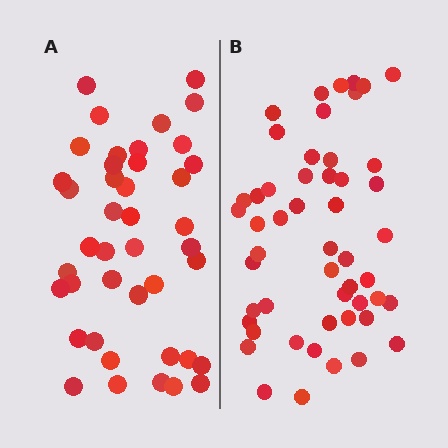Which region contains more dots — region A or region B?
Region B (the right region) has more dots.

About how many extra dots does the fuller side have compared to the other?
Region B has roughly 8 or so more dots than region A.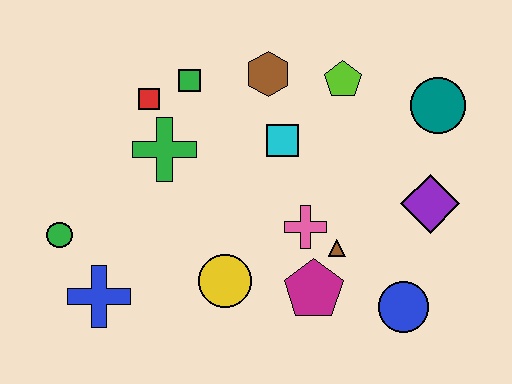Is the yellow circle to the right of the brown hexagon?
No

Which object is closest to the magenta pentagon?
The brown triangle is closest to the magenta pentagon.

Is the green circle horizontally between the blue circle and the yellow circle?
No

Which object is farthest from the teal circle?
The green circle is farthest from the teal circle.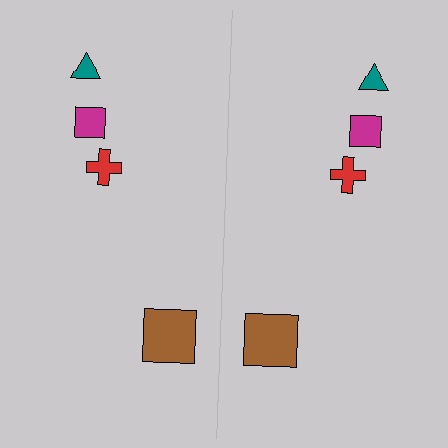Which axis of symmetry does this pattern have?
The pattern has a vertical axis of symmetry running through the center of the image.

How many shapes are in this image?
There are 8 shapes in this image.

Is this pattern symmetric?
Yes, this pattern has bilateral (reflection) symmetry.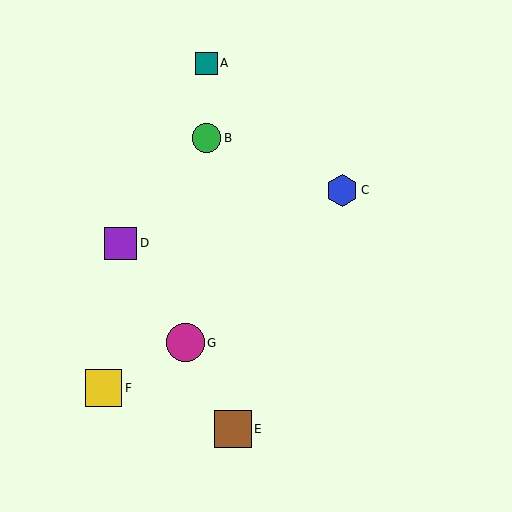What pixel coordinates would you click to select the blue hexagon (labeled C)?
Click at (342, 190) to select the blue hexagon C.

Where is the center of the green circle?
The center of the green circle is at (206, 138).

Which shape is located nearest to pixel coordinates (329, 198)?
The blue hexagon (labeled C) at (342, 190) is nearest to that location.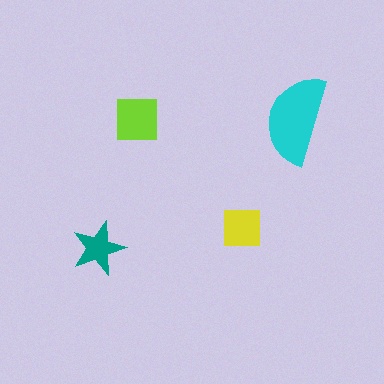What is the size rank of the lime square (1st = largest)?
2nd.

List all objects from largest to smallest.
The cyan semicircle, the lime square, the yellow square, the teal star.